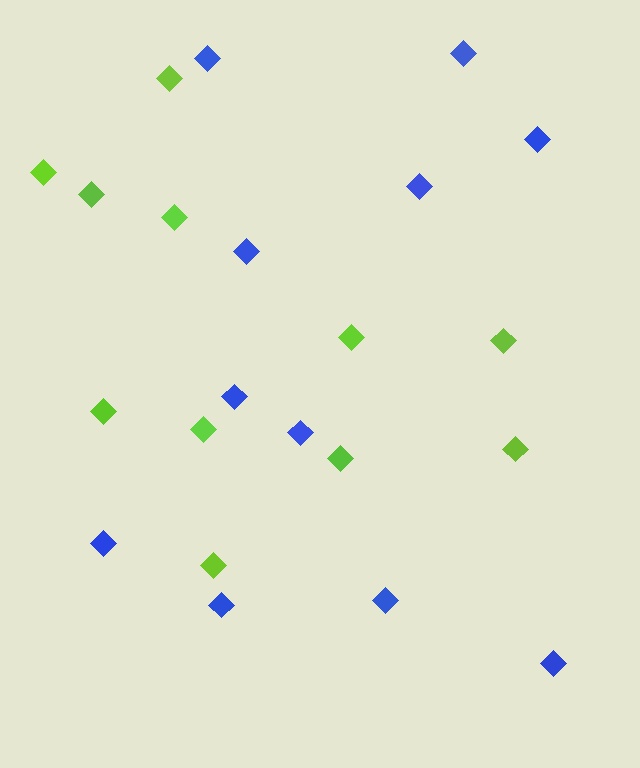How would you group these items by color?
There are 2 groups: one group of lime diamonds (11) and one group of blue diamonds (11).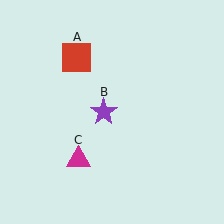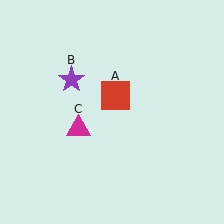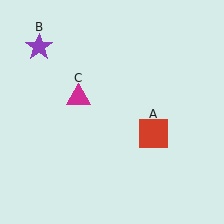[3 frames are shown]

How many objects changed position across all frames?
3 objects changed position: red square (object A), purple star (object B), magenta triangle (object C).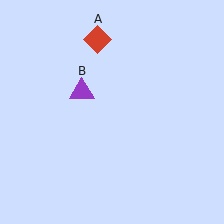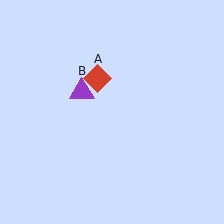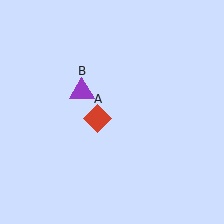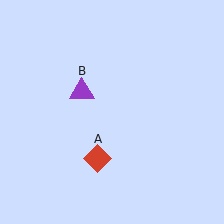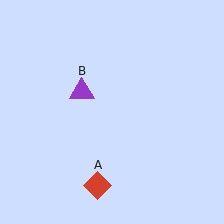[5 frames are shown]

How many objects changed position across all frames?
1 object changed position: red diamond (object A).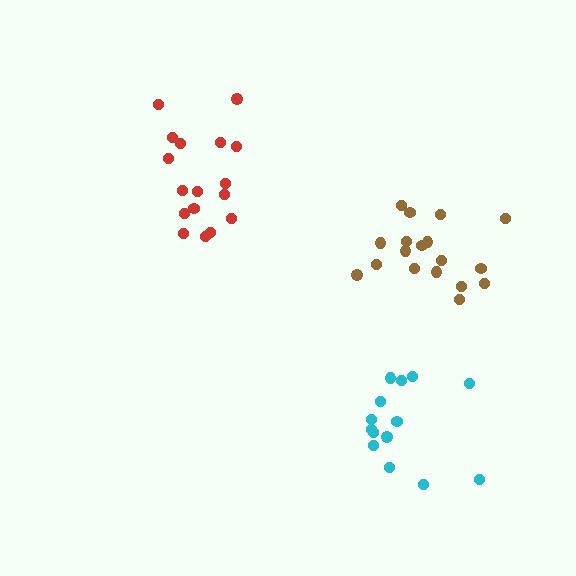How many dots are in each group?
Group 1: 14 dots, Group 2: 17 dots, Group 3: 18 dots (49 total).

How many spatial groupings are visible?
There are 3 spatial groupings.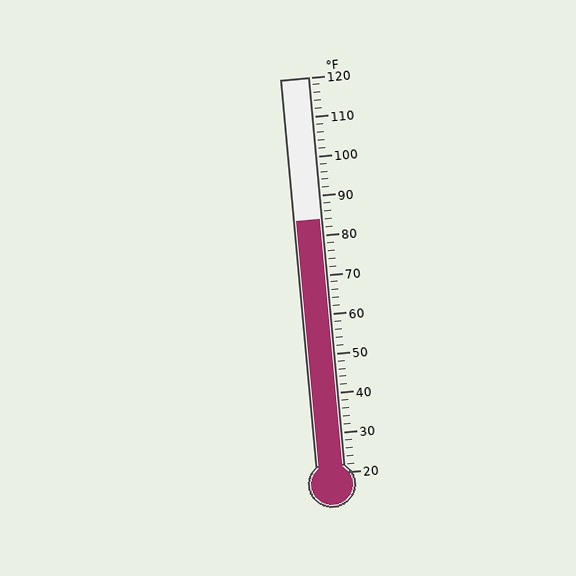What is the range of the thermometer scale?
The thermometer scale ranges from 20°F to 120°F.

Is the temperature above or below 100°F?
The temperature is below 100°F.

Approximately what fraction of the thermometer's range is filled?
The thermometer is filled to approximately 65% of its range.